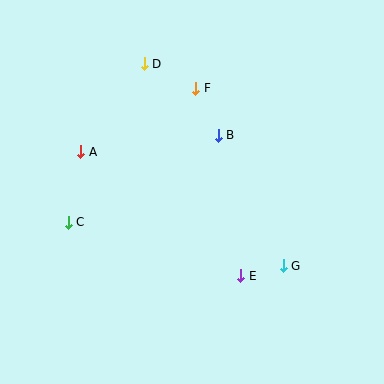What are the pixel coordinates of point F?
Point F is at (196, 88).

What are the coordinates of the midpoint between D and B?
The midpoint between D and B is at (181, 100).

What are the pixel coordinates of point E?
Point E is at (241, 276).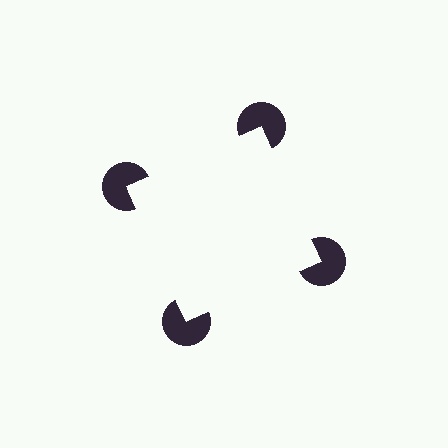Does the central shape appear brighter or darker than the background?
It typically appears slightly brighter than the background, even though no actual brightness change is drawn.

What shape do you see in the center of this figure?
An illusory square — its edges are inferred from the aligned wedge cuts in the pac-man discs, not physically drawn.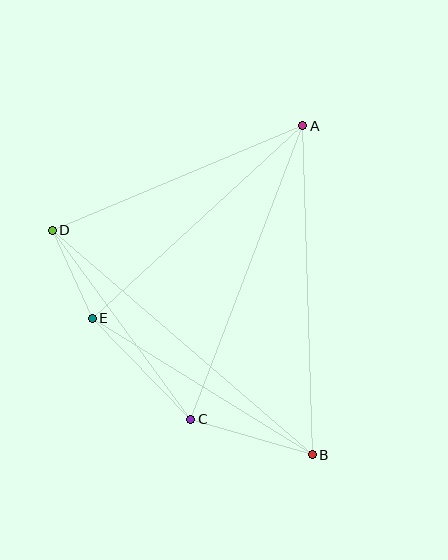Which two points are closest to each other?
Points D and E are closest to each other.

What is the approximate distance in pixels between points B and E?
The distance between B and E is approximately 259 pixels.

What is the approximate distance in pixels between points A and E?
The distance between A and E is approximately 285 pixels.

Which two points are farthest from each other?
Points B and D are farthest from each other.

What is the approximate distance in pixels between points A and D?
The distance between A and D is approximately 271 pixels.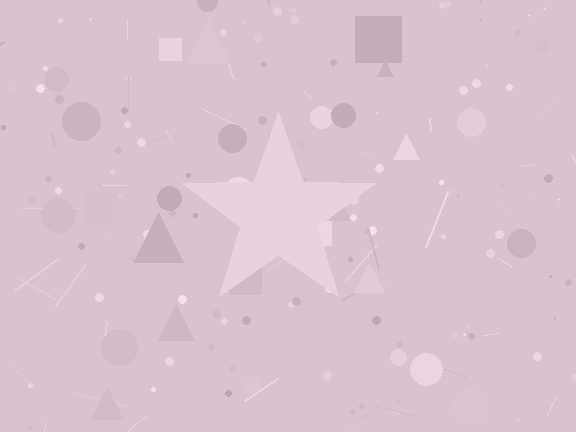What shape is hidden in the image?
A star is hidden in the image.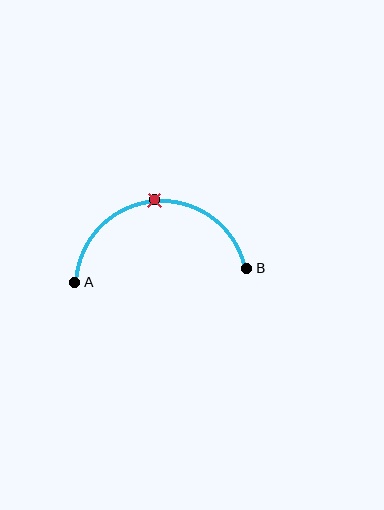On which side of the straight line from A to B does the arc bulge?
The arc bulges above the straight line connecting A and B.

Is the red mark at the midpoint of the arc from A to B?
Yes. The red mark lies on the arc at equal arc-length from both A and B — it is the arc midpoint.